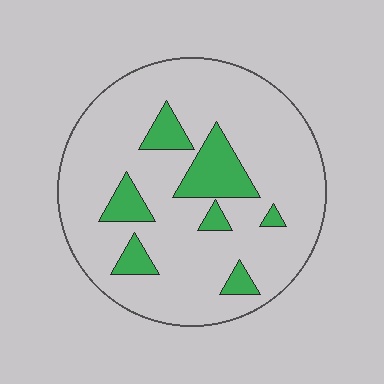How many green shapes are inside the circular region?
7.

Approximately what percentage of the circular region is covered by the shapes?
Approximately 15%.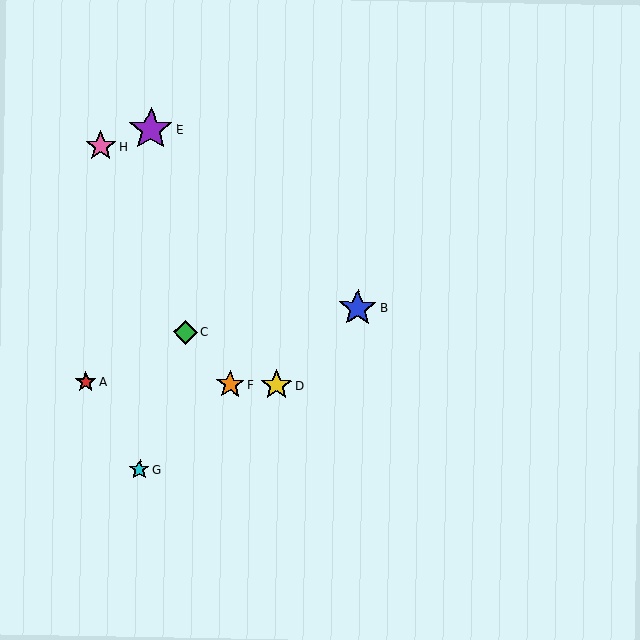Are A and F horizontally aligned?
Yes, both are at y≈382.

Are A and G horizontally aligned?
No, A is at y≈382 and G is at y≈469.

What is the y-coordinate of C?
Object C is at y≈332.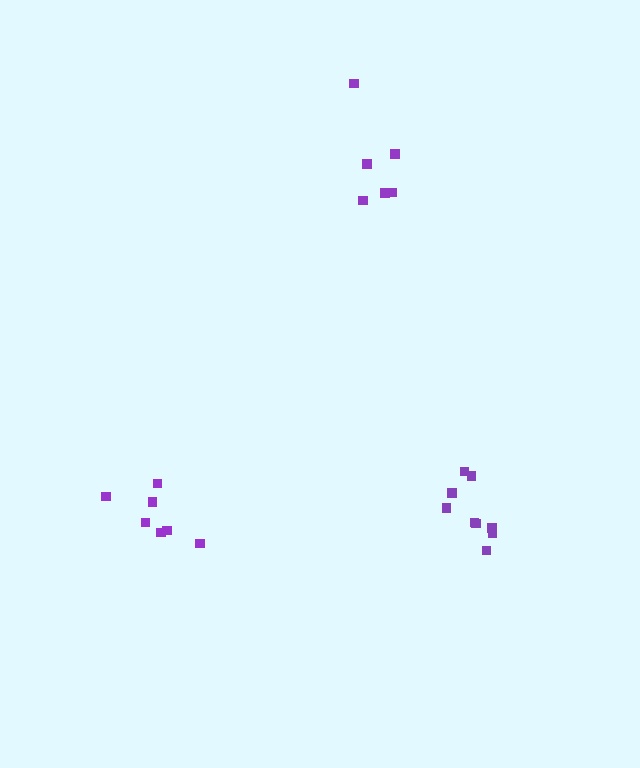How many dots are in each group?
Group 1: 7 dots, Group 2: 6 dots, Group 3: 9 dots (22 total).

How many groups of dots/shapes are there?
There are 3 groups.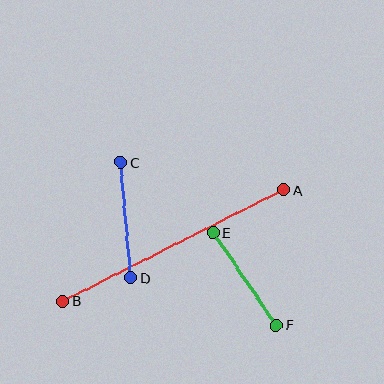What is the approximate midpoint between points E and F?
The midpoint is at approximately (245, 279) pixels.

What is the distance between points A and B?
The distance is approximately 247 pixels.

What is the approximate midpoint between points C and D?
The midpoint is at approximately (126, 220) pixels.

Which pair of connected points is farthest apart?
Points A and B are farthest apart.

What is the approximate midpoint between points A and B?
The midpoint is at approximately (173, 245) pixels.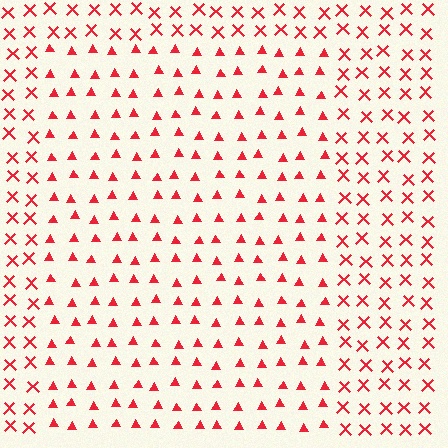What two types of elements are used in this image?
The image uses triangles inside the rectangle region and X marks outside it.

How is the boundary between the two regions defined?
The boundary is defined by a change in element shape: triangles inside vs. X marks outside. All elements share the same color and spacing.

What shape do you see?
I see a rectangle.